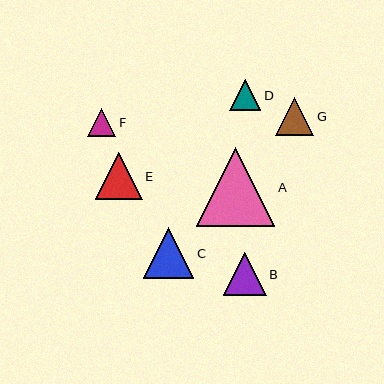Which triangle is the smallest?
Triangle F is the smallest with a size of approximately 29 pixels.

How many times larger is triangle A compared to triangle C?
Triangle A is approximately 1.6 times the size of triangle C.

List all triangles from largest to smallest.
From largest to smallest: A, C, E, B, G, D, F.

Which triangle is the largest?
Triangle A is the largest with a size of approximately 78 pixels.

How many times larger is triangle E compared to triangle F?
Triangle E is approximately 1.6 times the size of triangle F.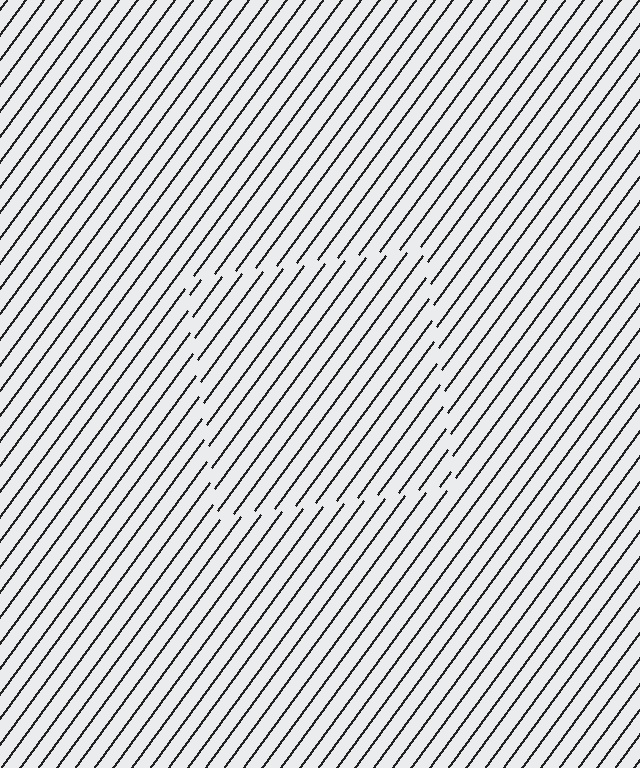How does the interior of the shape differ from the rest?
The interior of the shape contains the same grating, shifted by half a period — the contour is defined by the phase discontinuity where line-ends from the inner and outer gratings abut.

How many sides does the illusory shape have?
4 sides — the line-ends trace a square.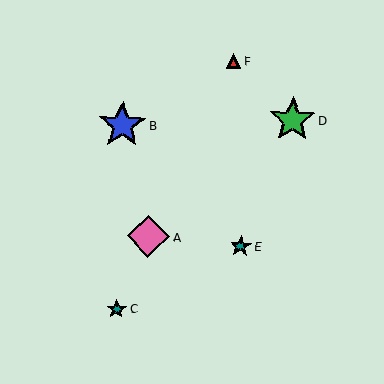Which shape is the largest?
The blue star (labeled B) is the largest.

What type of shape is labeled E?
Shape E is a teal star.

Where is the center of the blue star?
The center of the blue star is at (122, 125).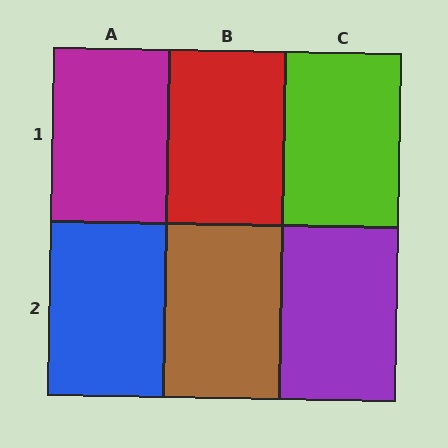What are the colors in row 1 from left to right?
Magenta, red, lime.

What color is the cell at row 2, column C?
Purple.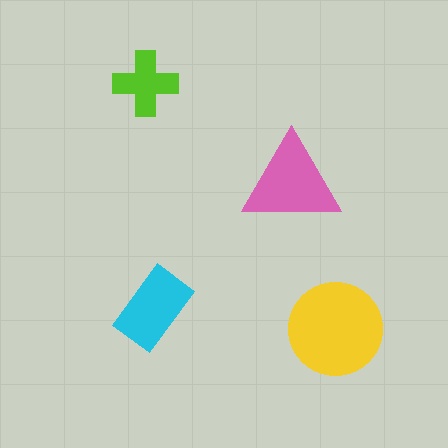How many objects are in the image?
There are 4 objects in the image.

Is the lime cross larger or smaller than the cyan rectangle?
Smaller.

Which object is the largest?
The yellow circle.